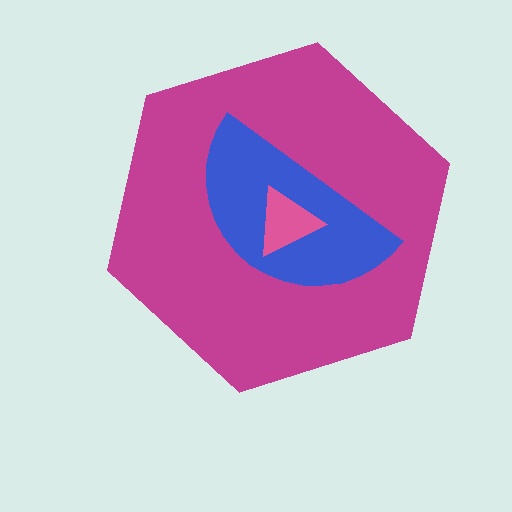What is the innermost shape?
The pink triangle.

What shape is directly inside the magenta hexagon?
The blue semicircle.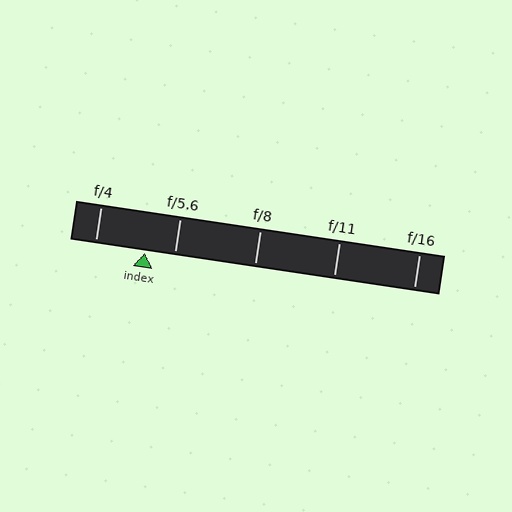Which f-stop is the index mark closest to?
The index mark is closest to f/5.6.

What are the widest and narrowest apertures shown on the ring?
The widest aperture shown is f/4 and the narrowest is f/16.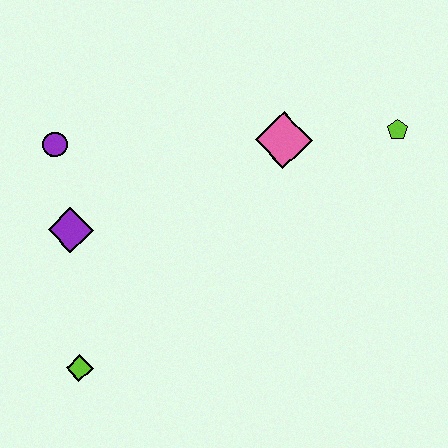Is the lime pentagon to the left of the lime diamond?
No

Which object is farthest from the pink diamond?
The lime diamond is farthest from the pink diamond.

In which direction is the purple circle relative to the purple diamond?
The purple circle is above the purple diamond.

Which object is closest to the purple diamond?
The purple circle is closest to the purple diamond.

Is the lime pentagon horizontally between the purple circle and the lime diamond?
No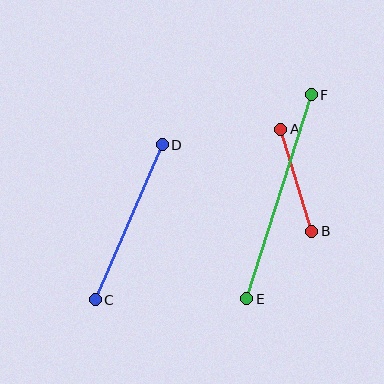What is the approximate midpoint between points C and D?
The midpoint is at approximately (129, 222) pixels.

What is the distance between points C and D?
The distance is approximately 169 pixels.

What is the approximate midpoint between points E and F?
The midpoint is at approximately (279, 197) pixels.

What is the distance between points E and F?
The distance is approximately 214 pixels.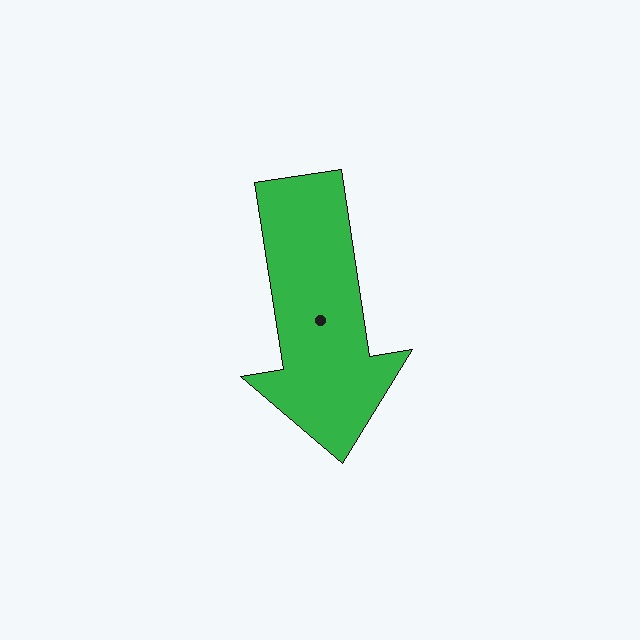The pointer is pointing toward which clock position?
Roughly 6 o'clock.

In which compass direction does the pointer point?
South.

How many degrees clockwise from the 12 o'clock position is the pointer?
Approximately 171 degrees.